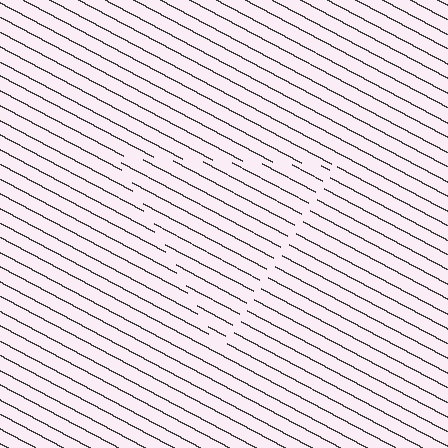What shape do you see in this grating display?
An illusory triangle. The interior of the shape contains the same grating, shifted by half a period — the contour is defined by the phase discontinuity where line-ends from the inner and outer gratings abut.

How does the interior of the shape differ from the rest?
The interior of the shape contains the same grating, shifted by half a period — the contour is defined by the phase discontinuity where line-ends from the inner and outer gratings abut.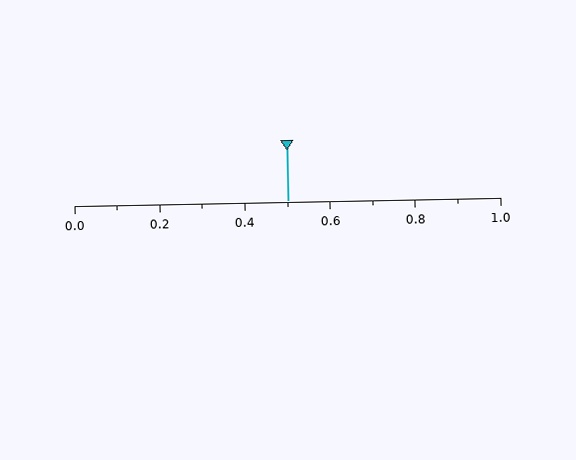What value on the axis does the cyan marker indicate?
The marker indicates approximately 0.5.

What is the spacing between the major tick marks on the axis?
The major ticks are spaced 0.2 apart.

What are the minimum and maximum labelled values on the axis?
The axis runs from 0.0 to 1.0.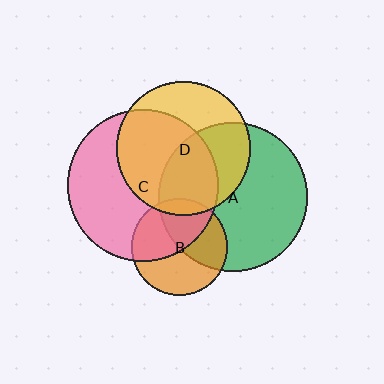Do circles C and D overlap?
Yes.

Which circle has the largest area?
Circle C (pink).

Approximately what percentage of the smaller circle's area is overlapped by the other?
Approximately 60%.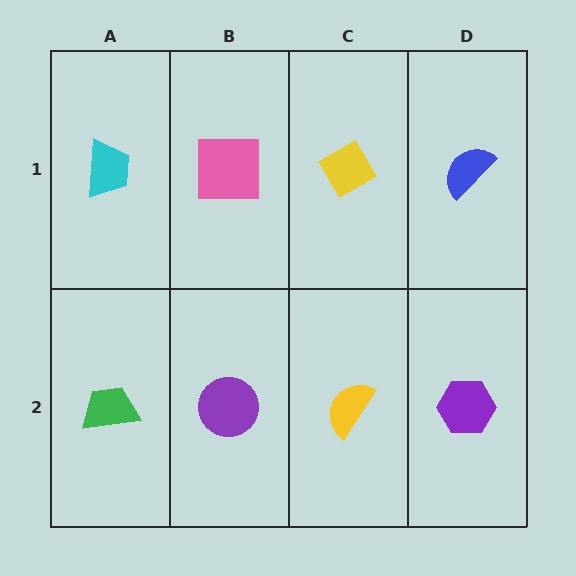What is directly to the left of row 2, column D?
A yellow semicircle.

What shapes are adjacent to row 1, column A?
A green trapezoid (row 2, column A), a pink square (row 1, column B).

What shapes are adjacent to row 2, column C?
A yellow diamond (row 1, column C), a purple circle (row 2, column B), a purple hexagon (row 2, column D).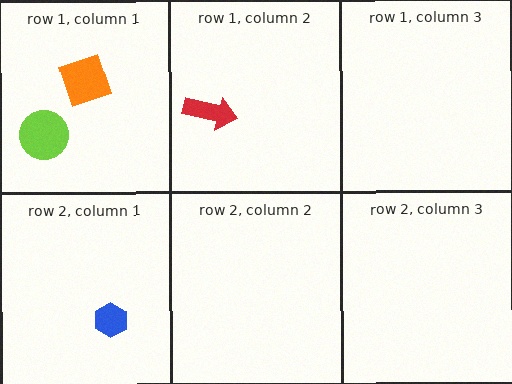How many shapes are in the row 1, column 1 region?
2.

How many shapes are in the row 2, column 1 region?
1.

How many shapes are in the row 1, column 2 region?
1.